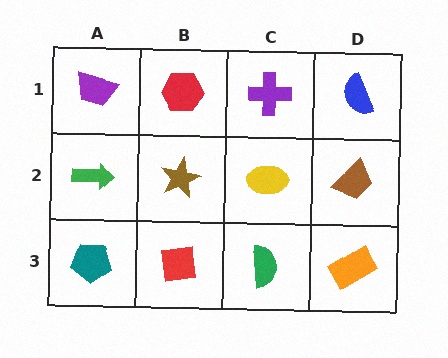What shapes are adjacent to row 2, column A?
A purple trapezoid (row 1, column A), a teal pentagon (row 3, column A), a brown star (row 2, column B).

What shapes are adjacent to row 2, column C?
A purple cross (row 1, column C), a green semicircle (row 3, column C), a brown star (row 2, column B), a brown trapezoid (row 2, column D).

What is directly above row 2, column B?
A red hexagon.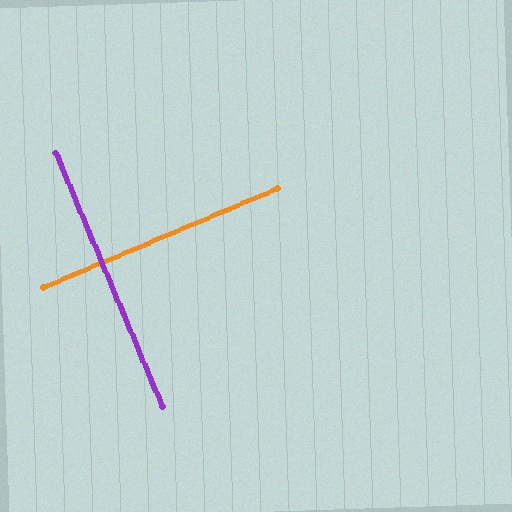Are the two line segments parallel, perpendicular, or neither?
Perpendicular — they meet at approximately 90°.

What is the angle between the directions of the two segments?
Approximately 90 degrees.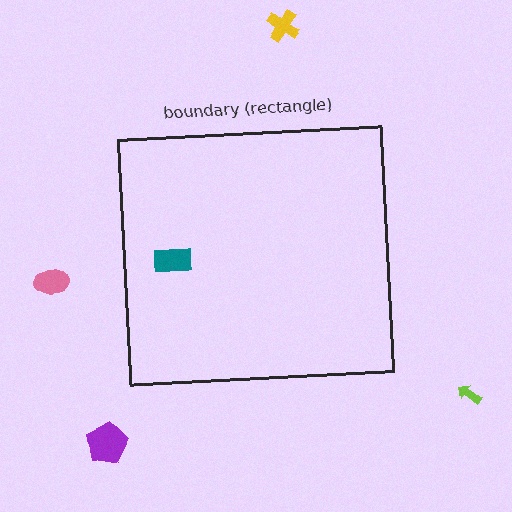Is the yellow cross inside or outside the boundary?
Outside.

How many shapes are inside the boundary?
1 inside, 4 outside.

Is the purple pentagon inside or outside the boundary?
Outside.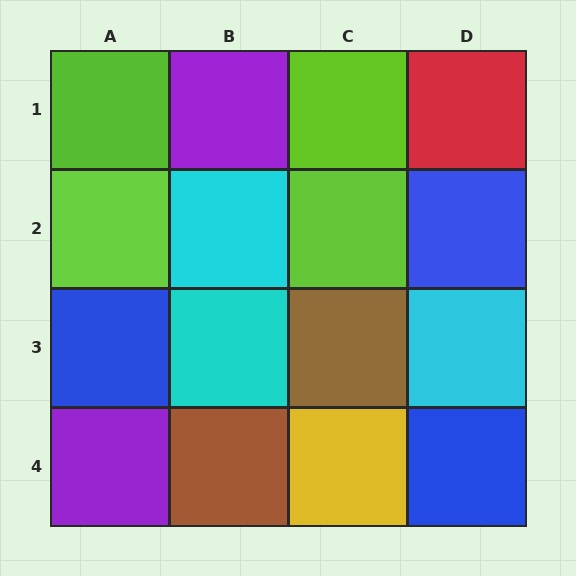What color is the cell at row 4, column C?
Yellow.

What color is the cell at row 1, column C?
Lime.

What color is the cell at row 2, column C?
Lime.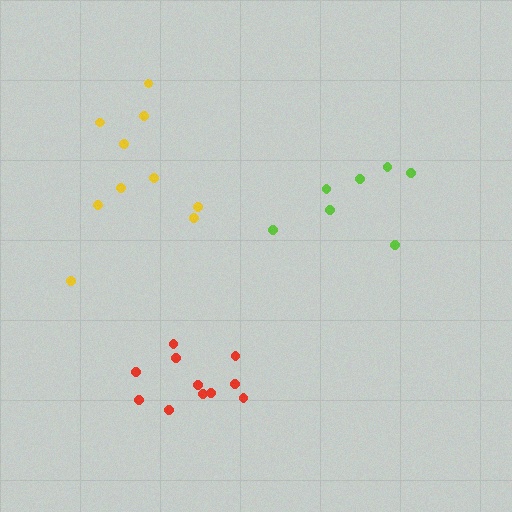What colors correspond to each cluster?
The clusters are colored: yellow, red, lime.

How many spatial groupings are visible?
There are 3 spatial groupings.